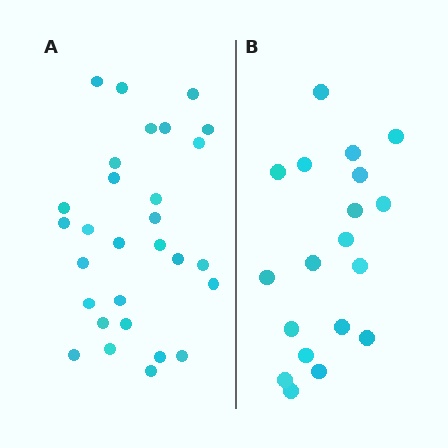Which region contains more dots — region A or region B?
Region A (the left region) has more dots.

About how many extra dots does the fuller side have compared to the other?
Region A has roughly 10 or so more dots than region B.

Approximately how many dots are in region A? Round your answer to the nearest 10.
About 30 dots. (The exact count is 29, which rounds to 30.)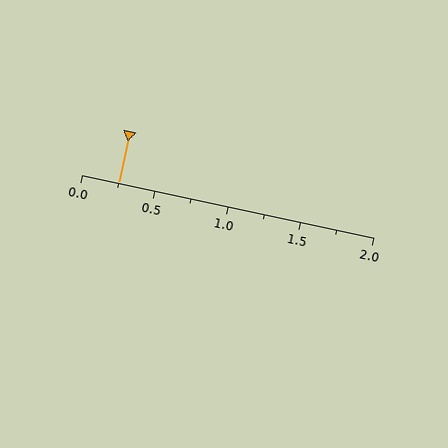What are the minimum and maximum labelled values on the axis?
The axis runs from 0.0 to 2.0.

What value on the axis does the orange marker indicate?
The marker indicates approximately 0.25.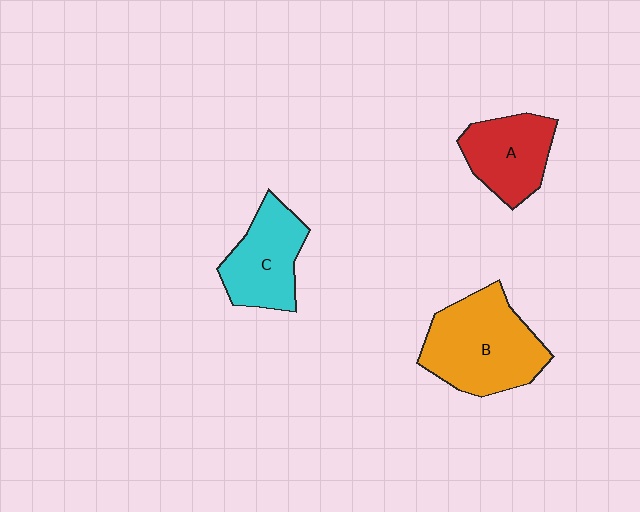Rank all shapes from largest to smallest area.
From largest to smallest: B (orange), C (cyan), A (red).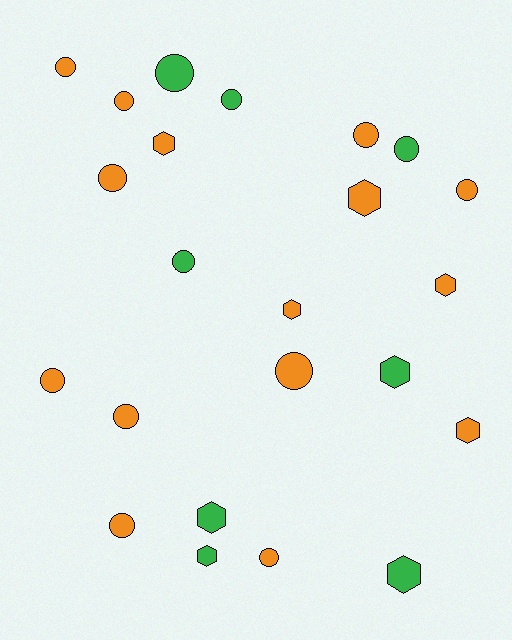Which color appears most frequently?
Orange, with 15 objects.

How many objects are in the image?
There are 23 objects.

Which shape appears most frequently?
Circle, with 14 objects.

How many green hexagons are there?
There are 4 green hexagons.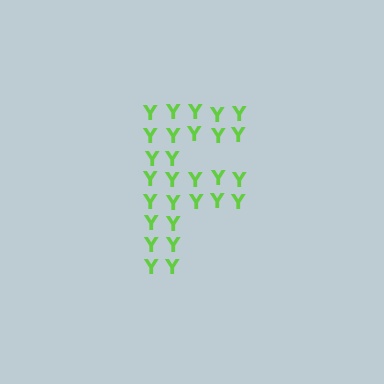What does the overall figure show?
The overall figure shows the letter F.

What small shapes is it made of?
It is made of small letter Y's.